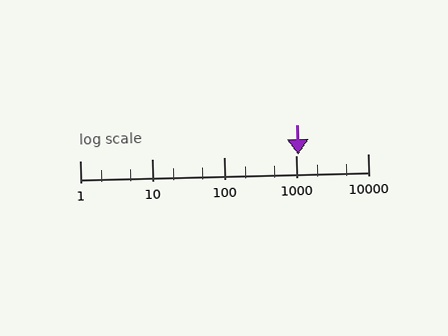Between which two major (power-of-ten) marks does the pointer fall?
The pointer is between 1000 and 10000.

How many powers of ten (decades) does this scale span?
The scale spans 4 decades, from 1 to 10000.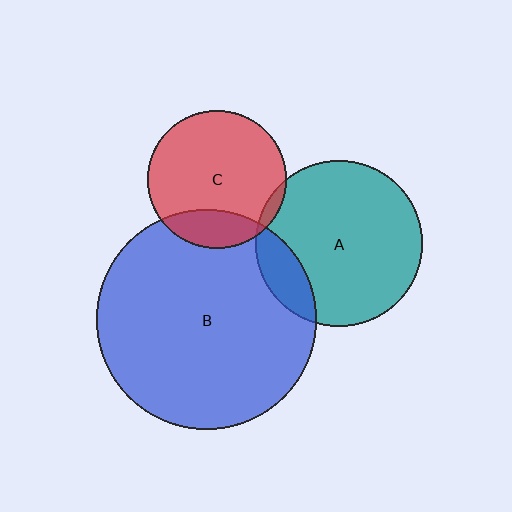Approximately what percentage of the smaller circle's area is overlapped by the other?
Approximately 5%.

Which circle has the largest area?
Circle B (blue).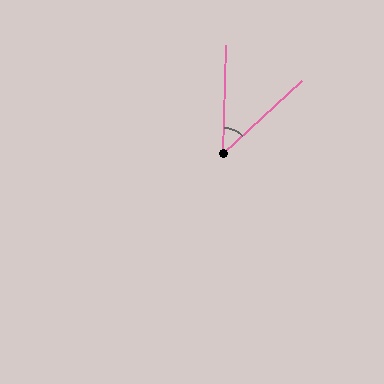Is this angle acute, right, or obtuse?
It is acute.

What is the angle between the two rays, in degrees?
Approximately 46 degrees.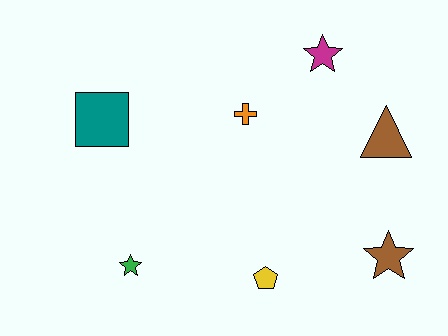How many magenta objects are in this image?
There is 1 magenta object.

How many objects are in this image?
There are 7 objects.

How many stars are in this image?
There are 3 stars.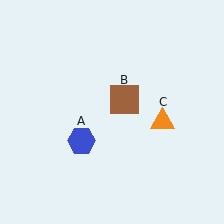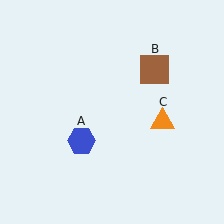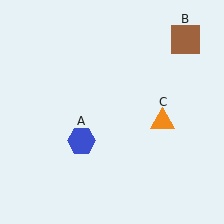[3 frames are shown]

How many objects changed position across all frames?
1 object changed position: brown square (object B).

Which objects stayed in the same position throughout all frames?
Blue hexagon (object A) and orange triangle (object C) remained stationary.